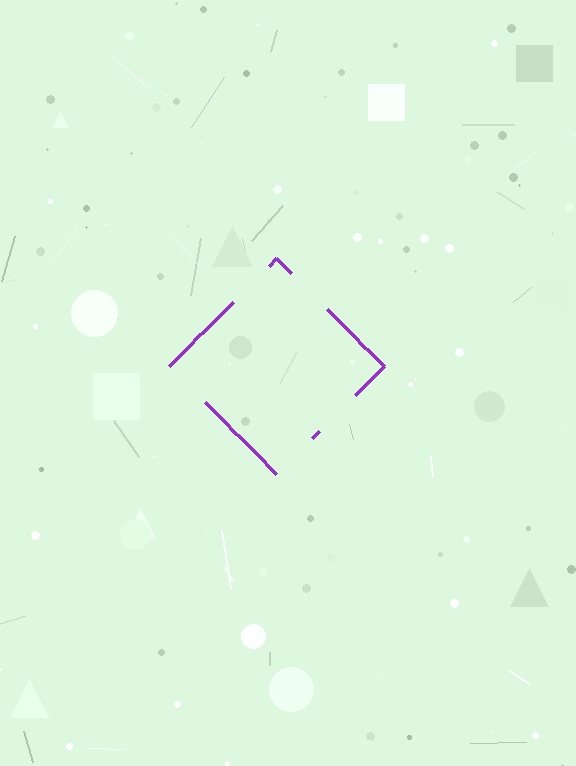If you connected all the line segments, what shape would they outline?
They would outline a diamond.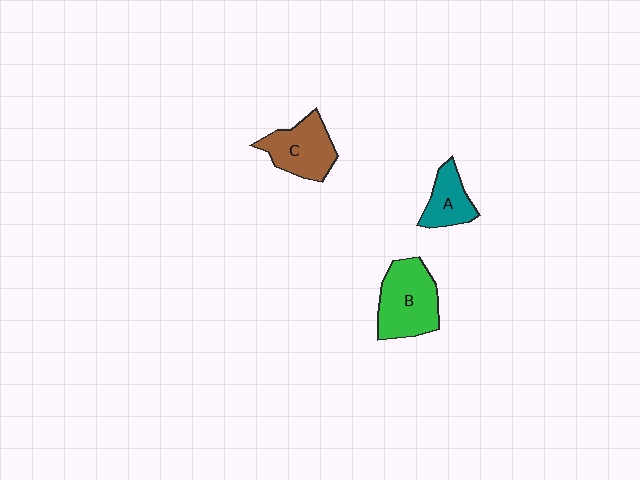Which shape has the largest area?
Shape B (green).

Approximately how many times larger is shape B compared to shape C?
Approximately 1.2 times.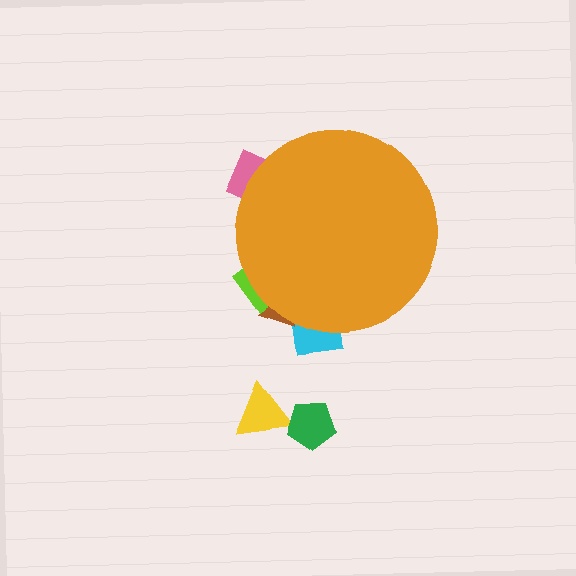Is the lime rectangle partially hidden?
Yes, the lime rectangle is partially hidden behind the orange circle.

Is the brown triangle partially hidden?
Yes, the brown triangle is partially hidden behind the orange circle.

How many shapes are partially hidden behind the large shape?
4 shapes are partially hidden.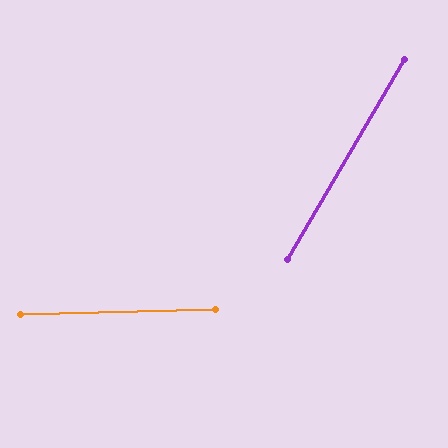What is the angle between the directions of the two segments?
Approximately 58 degrees.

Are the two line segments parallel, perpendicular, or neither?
Neither parallel nor perpendicular — they differ by about 58°.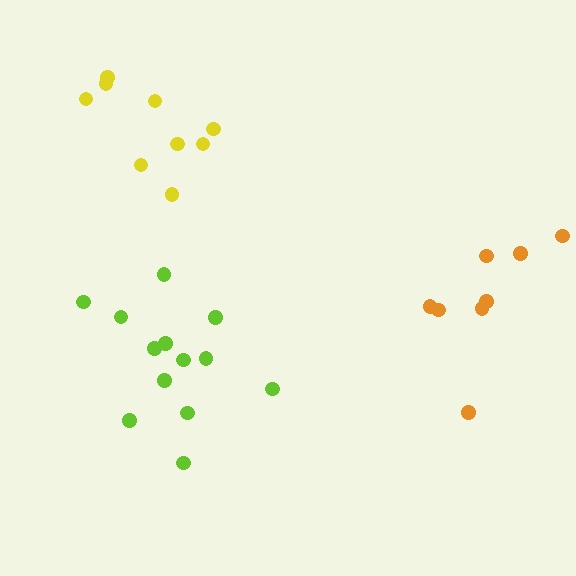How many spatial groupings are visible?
There are 3 spatial groupings.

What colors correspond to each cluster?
The clusters are colored: lime, orange, yellow.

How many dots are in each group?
Group 1: 13 dots, Group 2: 8 dots, Group 3: 9 dots (30 total).